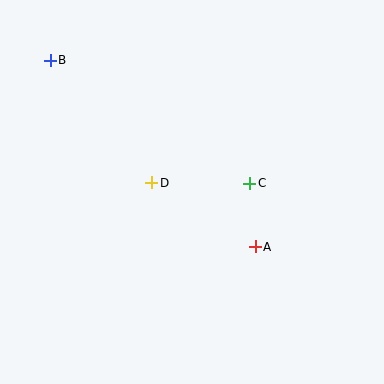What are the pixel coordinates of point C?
Point C is at (250, 183).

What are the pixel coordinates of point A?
Point A is at (255, 247).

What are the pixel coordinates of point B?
Point B is at (50, 60).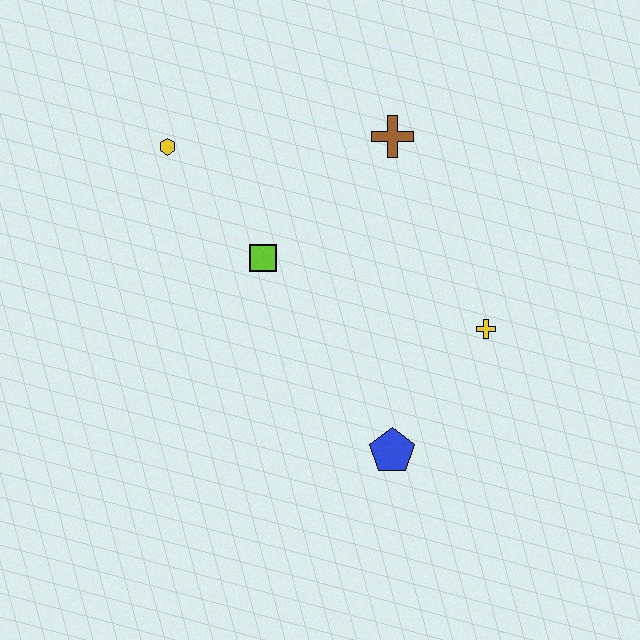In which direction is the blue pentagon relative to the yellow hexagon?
The blue pentagon is below the yellow hexagon.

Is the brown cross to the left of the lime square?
No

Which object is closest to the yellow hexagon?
The lime square is closest to the yellow hexagon.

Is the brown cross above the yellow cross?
Yes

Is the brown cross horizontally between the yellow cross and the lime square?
Yes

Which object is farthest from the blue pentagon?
The yellow hexagon is farthest from the blue pentagon.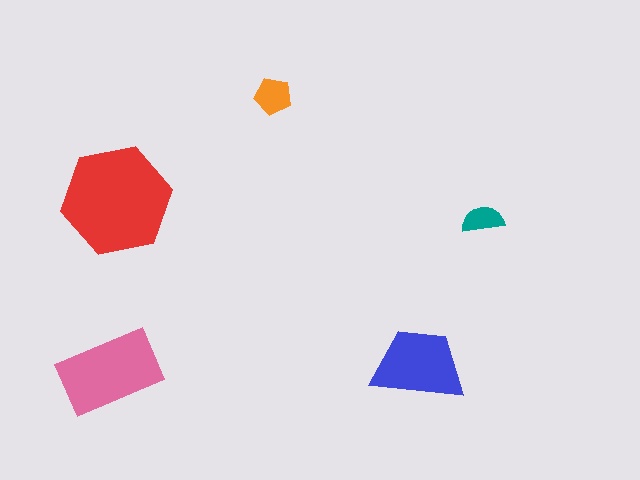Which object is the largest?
The red hexagon.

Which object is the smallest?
The teal semicircle.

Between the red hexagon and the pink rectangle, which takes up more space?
The red hexagon.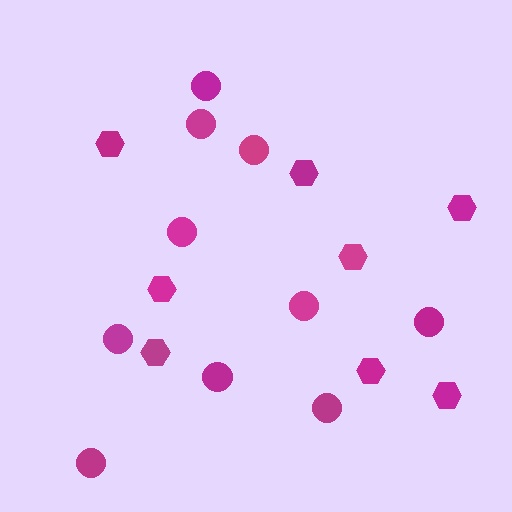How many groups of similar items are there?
There are 2 groups: one group of hexagons (8) and one group of circles (10).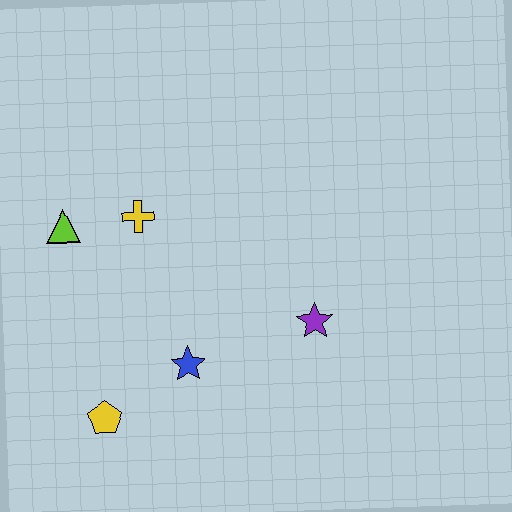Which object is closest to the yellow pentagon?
The blue star is closest to the yellow pentagon.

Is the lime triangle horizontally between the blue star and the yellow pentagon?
No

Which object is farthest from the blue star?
The lime triangle is farthest from the blue star.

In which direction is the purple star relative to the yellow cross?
The purple star is to the right of the yellow cross.